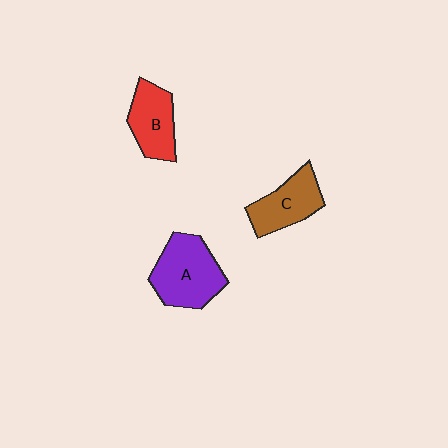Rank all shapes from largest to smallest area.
From largest to smallest: A (purple), C (brown), B (red).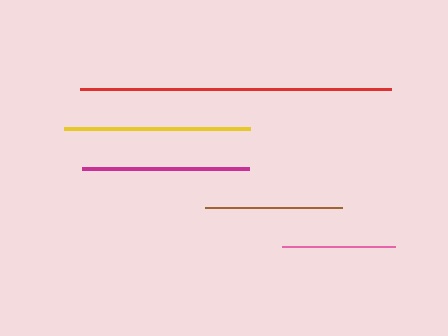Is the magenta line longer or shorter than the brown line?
The magenta line is longer than the brown line.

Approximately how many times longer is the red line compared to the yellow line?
The red line is approximately 1.7 times the length of the yellow line.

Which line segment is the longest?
The red line is the longest at approximately 311 pixels.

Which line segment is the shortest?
The pink line is the shortest at approximately 113 pixels.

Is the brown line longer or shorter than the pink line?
The brown line is longer than the pink line.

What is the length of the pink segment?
The pink segment is approximately 113 pixels long.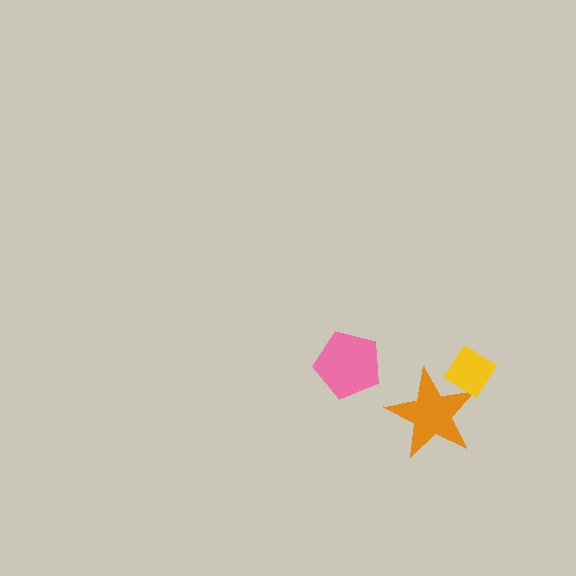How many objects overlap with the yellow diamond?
1 object overlaps with the yellow diamond.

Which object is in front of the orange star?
The yellow diamond is in front of the orange star.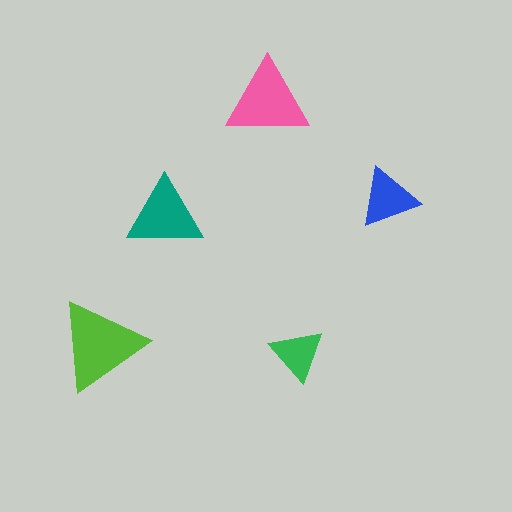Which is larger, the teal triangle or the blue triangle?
The teal one.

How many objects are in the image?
There are 5 objects in the image.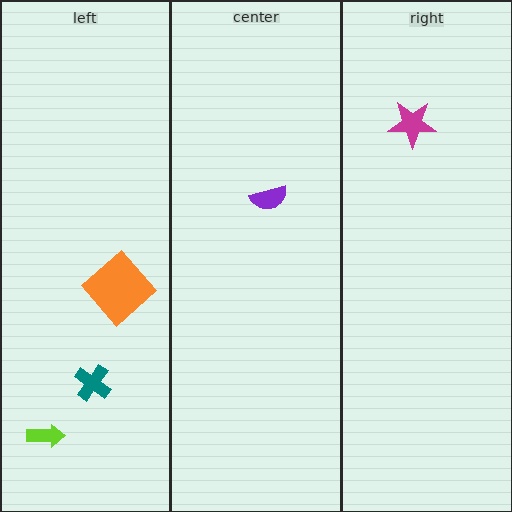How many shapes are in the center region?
1.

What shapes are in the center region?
The purple semicircle.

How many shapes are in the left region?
3.